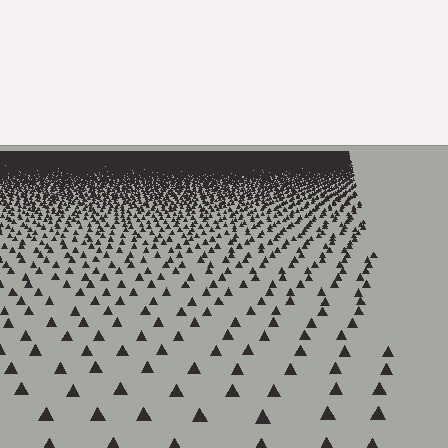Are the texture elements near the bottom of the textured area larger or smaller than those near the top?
Larger. Near the bottom, elements are closer to the viewer and appear at a bigger on-screen size.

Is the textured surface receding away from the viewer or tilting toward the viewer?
The surface is receding away from the viewer. Texture elements get smaller and denser toward the top.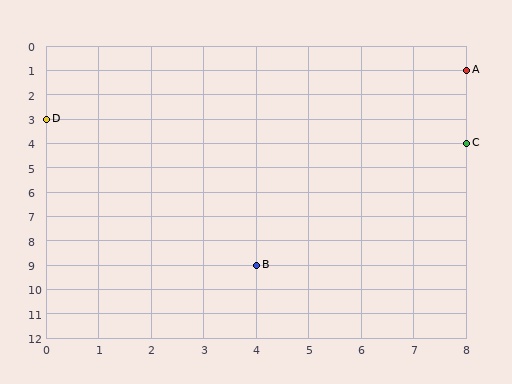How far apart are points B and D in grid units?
Points B and D are 4 columns and 6 rows apart (about 7.2 grid units diagonally).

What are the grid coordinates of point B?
Point B is at grid coordinates (4, 9).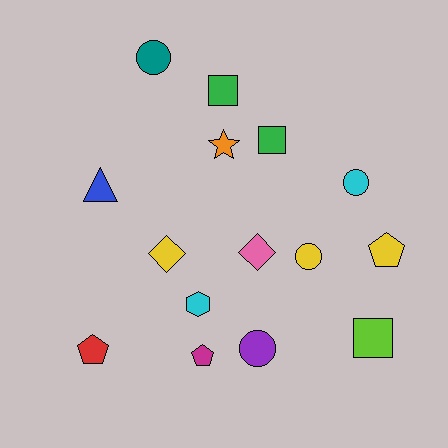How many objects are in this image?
There are 15 objects.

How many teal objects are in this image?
There is 1 teal object.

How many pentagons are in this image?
There are 3 pentagons.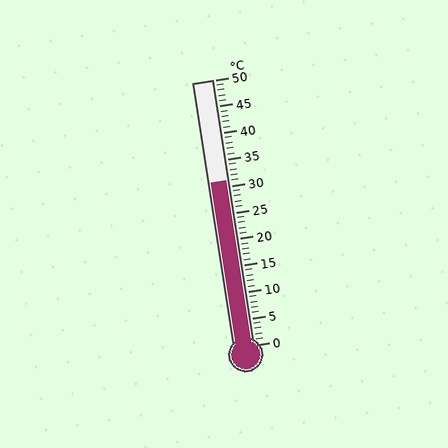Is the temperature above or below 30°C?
The temperature is above 30°C.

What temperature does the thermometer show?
The thermometer shows approximately 31°C.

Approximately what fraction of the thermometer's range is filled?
The thermometer is filled to approximately 60% of its range.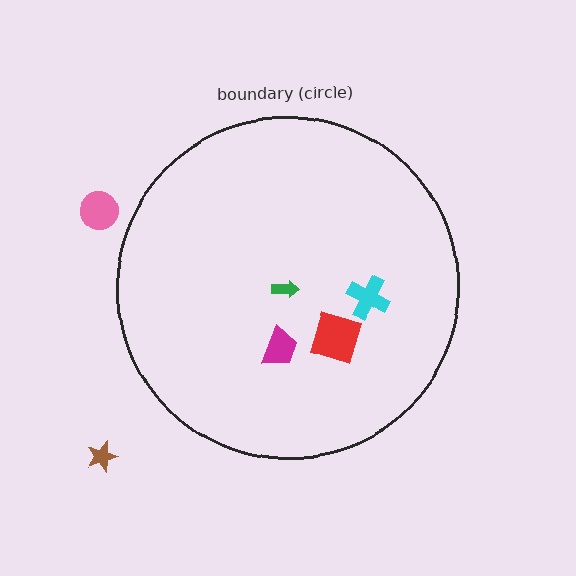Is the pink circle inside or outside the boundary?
Outside.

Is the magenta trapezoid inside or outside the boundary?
Inside.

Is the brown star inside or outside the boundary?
Outside.